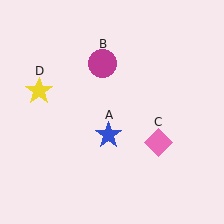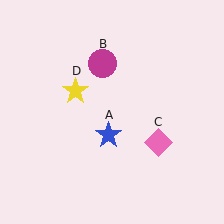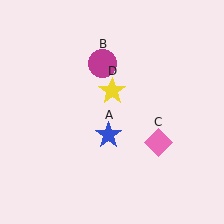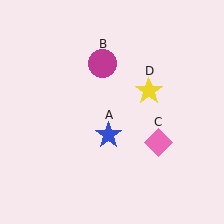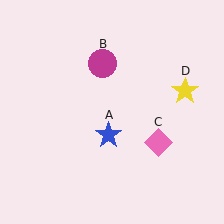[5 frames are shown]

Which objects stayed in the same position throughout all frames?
Blue star (object A) and magenta circle (object B) and pink diamond (object C) remained stationary.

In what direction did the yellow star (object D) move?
The yellow star (object D) moved right.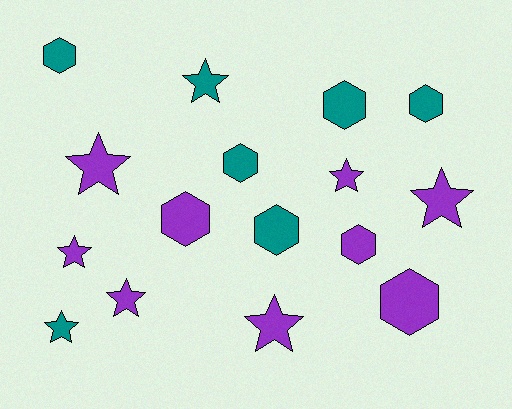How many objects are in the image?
There are 16 objects.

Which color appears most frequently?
Purple, with 9 objects.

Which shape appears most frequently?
Star, with 8 objects.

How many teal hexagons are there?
There are 5 teal hexagons.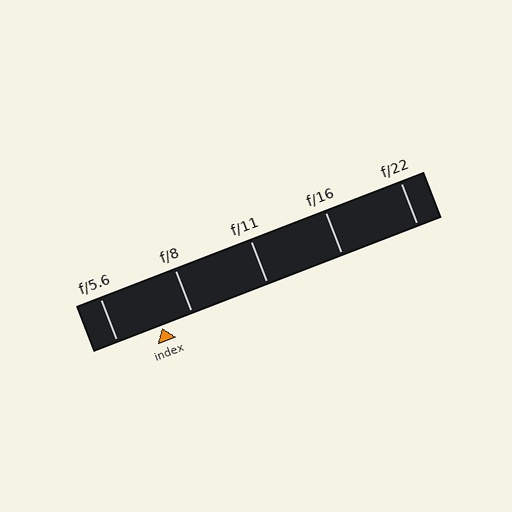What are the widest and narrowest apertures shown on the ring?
The widest aperture shown is f/5.6 and the narrowest is f/22.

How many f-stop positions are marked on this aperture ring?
There are 5 f-stop positions marked.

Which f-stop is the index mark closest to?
The index mark is closest to f/8.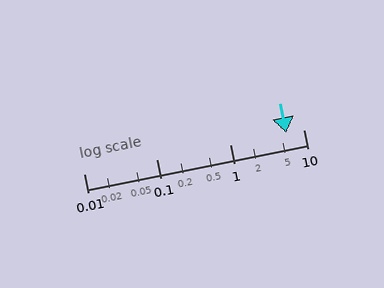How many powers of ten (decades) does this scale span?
The scale spans 3 decades, from 0.01 to 10.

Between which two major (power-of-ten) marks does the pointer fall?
The pointer is between 1 and 10.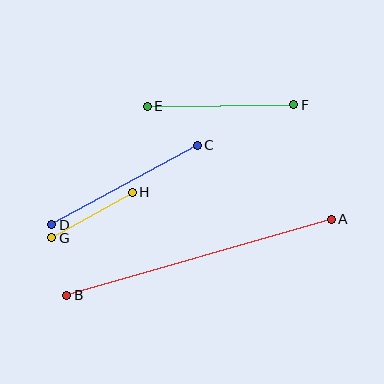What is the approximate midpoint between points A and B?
The midpoint is at approximately (199, 257) pixels.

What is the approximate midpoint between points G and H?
The midpoint is at approximately (92, 215) pixels.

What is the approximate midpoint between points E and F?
The midpoint is at approximately (220, 106) pixels.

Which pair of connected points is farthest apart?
Points A and B are farthest apart.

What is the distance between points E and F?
The distance is approximately 147 pixels.